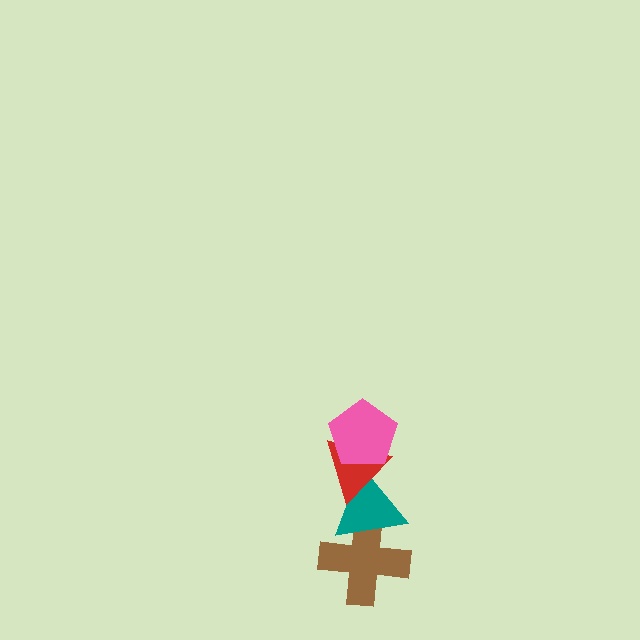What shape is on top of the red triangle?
The pink pentagon is on top of the red triangle.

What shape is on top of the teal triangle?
The red triangle is on top of the teal triangle.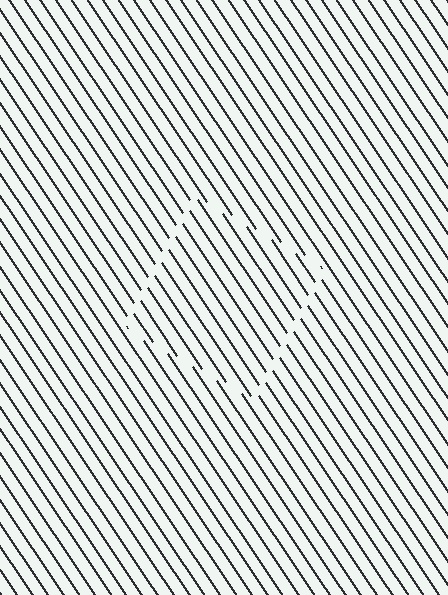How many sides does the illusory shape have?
4 sides — the line-ends trace a square.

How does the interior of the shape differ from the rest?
The interior of the shape contains the same grating, shifted by half a period — the contour is defined by the phase discontinuity where line-ends from the inner and outer gratings abut.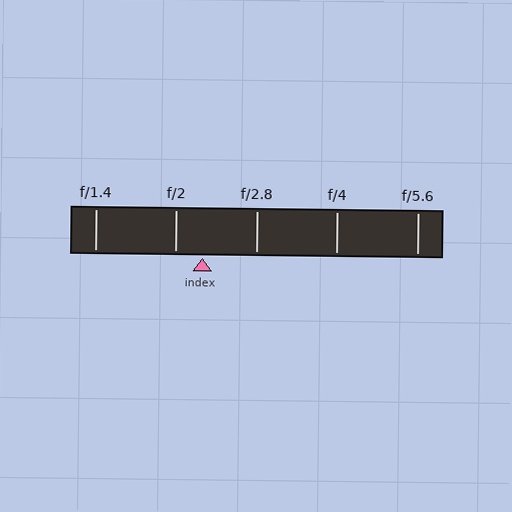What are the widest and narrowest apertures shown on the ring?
The widest aperture shown is f/1.4 and the narrowest is f/5.6.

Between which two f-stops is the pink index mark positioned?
The index mark is between f/2 and f/2.8.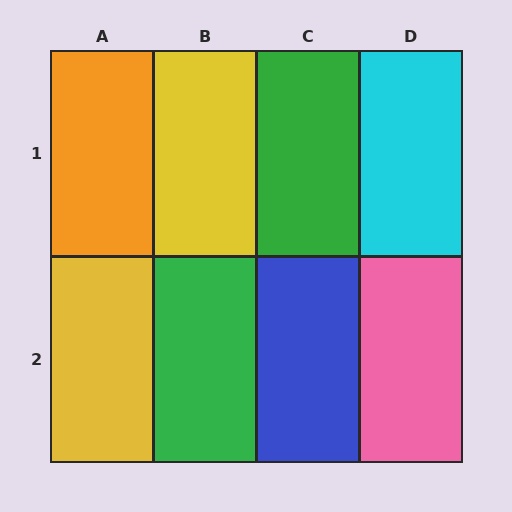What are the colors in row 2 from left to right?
Yellow, green, blue, pink.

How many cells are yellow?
2 cells are yellow.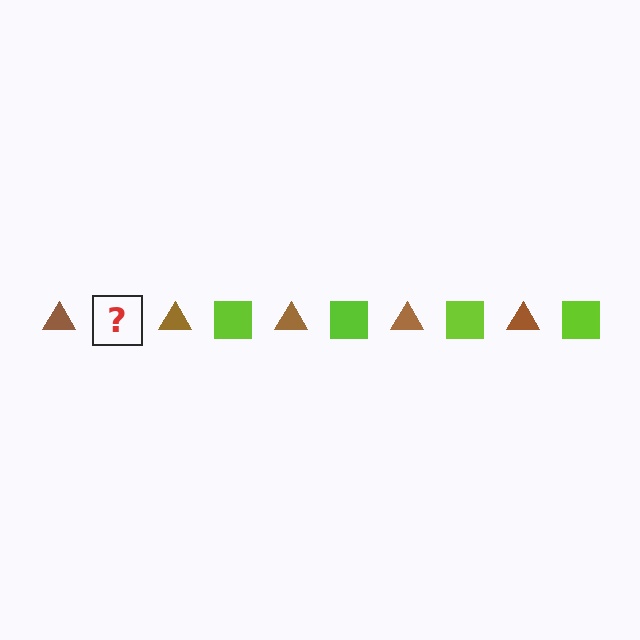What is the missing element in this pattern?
The missing element is a lime square.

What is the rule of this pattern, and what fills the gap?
The rule is that the pattern alternates between brown triangle and lime square. The gap should be filled with a lime square.